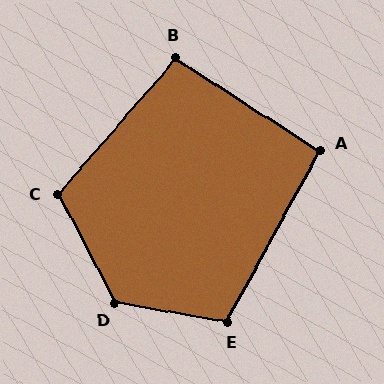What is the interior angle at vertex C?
Approximately 111 degrees (obtuse).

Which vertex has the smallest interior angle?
A, at approximately 94 degrees.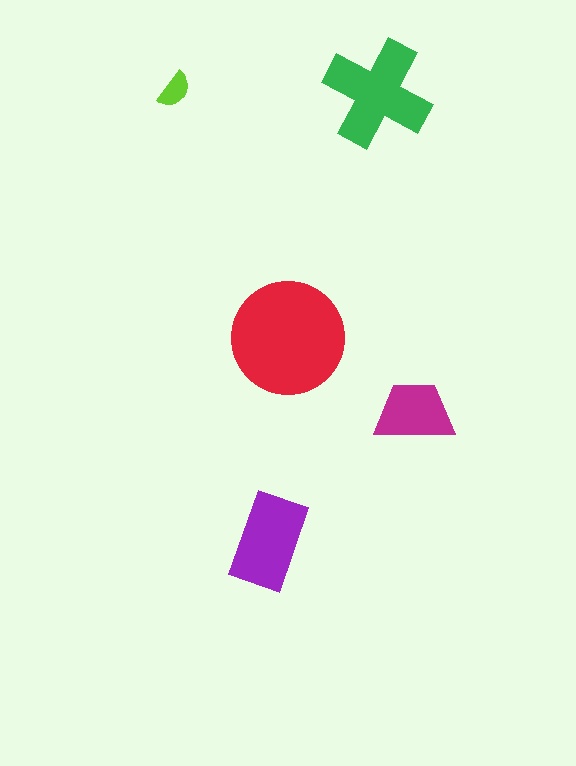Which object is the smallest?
The lime semicircle.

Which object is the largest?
The red circle.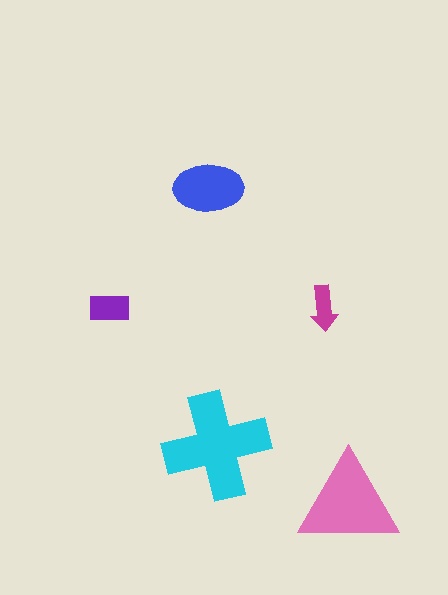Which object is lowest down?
The pink triangle is bottommost.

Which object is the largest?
The cyan cross.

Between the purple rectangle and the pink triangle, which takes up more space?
The pink triangle.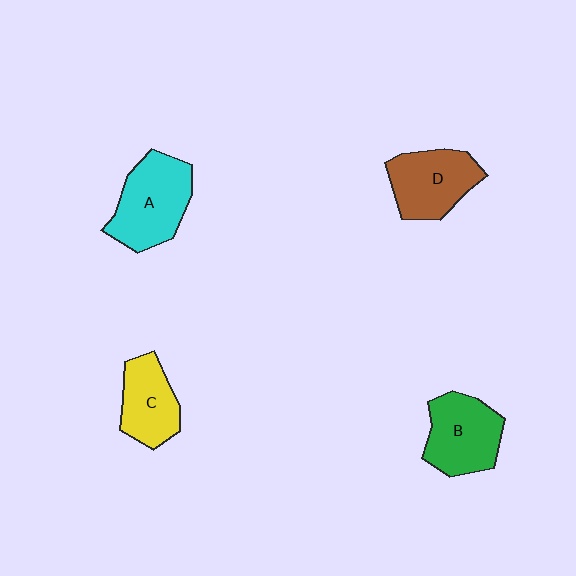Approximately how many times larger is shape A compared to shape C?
Approximately 1.4 times.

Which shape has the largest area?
Shape A (cyan).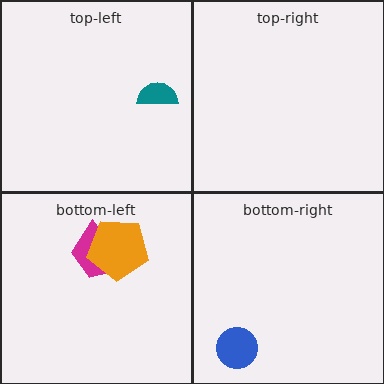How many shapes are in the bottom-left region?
2.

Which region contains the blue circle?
The bottom-right region.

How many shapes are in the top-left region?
1.